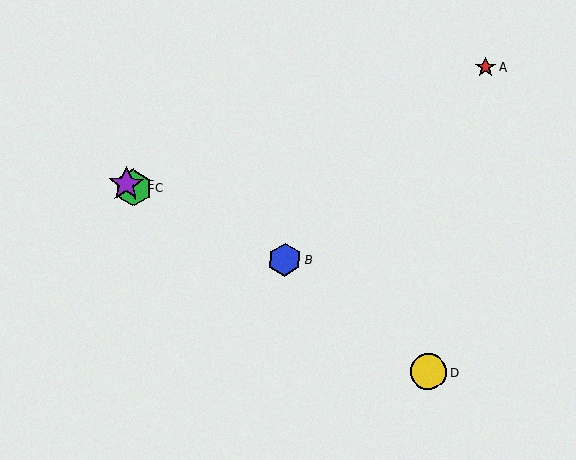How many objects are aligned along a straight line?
3 objects (B, C, E) are aligned along a straight line.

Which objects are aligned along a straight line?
Objects B, C, E are aligned along a straight line.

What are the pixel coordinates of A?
Object A is at (485, 67).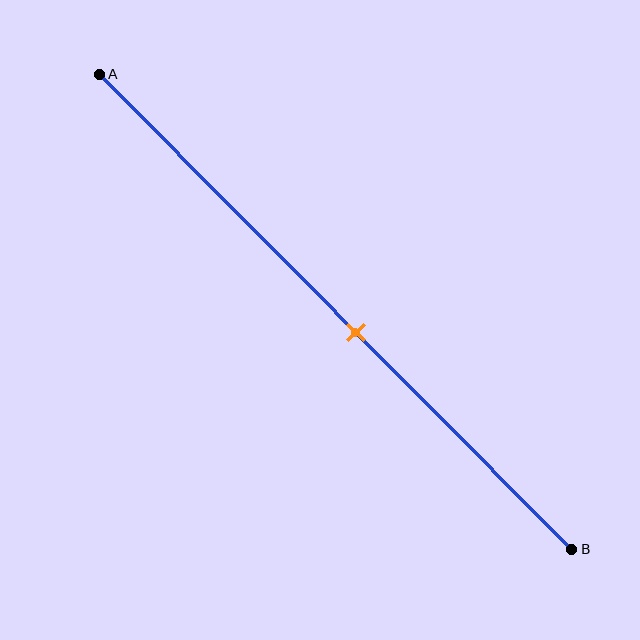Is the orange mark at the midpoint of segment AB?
No, the mark is at about 55% from A, not at the 50% midpoint.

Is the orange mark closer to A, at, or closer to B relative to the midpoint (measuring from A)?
The orange mark is closer to point B than the midpoint of segment AB.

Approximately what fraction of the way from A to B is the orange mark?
The orange mark is approximately 55% of the way from A to B.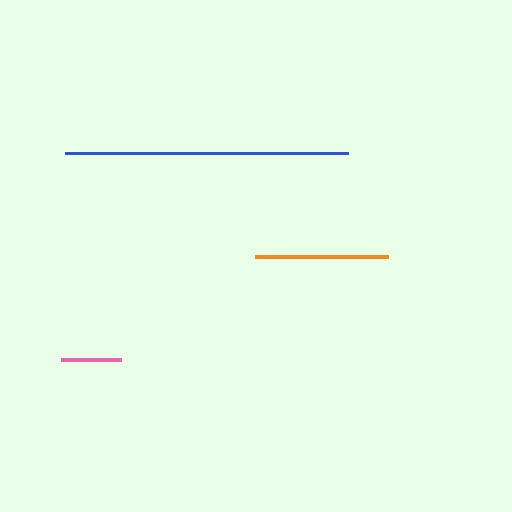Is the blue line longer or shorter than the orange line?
The blue line is longer than the orange line.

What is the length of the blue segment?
The blue segment is approximately 282 pixels long.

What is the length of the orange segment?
The orange segment is approximately 133 pixels long.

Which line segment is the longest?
The blue line is the longest at approximately 282 pixels.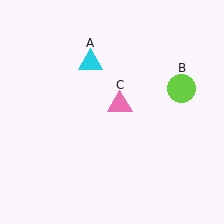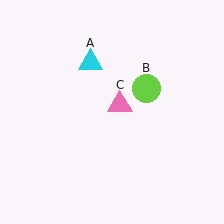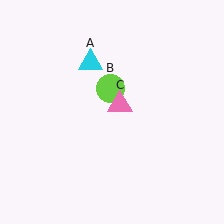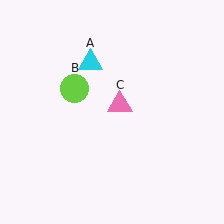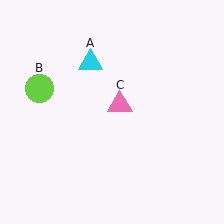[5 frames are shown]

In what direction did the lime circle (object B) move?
The lime circle (object B) moved left.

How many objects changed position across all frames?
1 object changed position: lime circle (object B).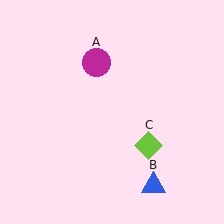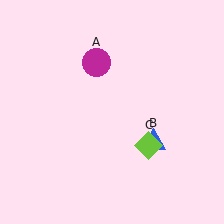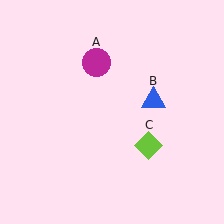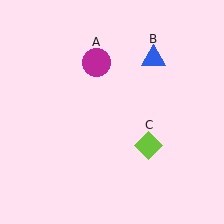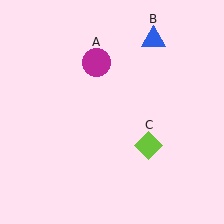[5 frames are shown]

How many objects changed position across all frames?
1 object changed position: blue triangle (object B).